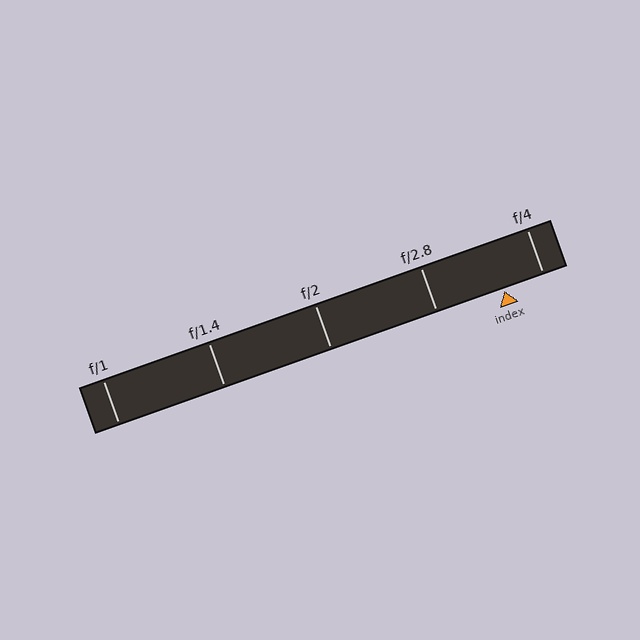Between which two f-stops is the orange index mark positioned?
The index mark is between f/2.8 and f/4.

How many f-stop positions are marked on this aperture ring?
There are 5 f-stop positions marked.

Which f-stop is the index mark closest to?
The index mark is closest to f/4.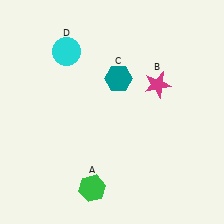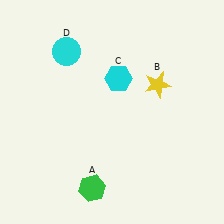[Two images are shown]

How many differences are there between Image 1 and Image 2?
There are 2 differences between the two images.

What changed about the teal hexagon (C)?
In Image 1, C is teal. In Image 2, it changed to cyan.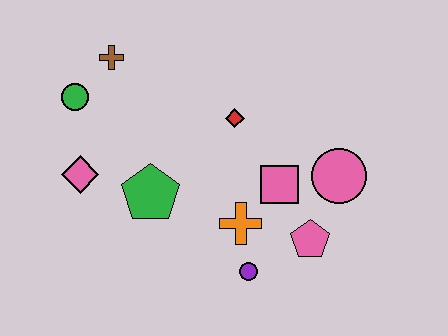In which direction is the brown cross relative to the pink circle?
The brown cross is to the left of the pink circle.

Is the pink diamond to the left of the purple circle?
Yes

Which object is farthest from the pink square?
The green circle is farthest from the pink square.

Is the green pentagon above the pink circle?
No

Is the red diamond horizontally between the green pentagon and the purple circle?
Yes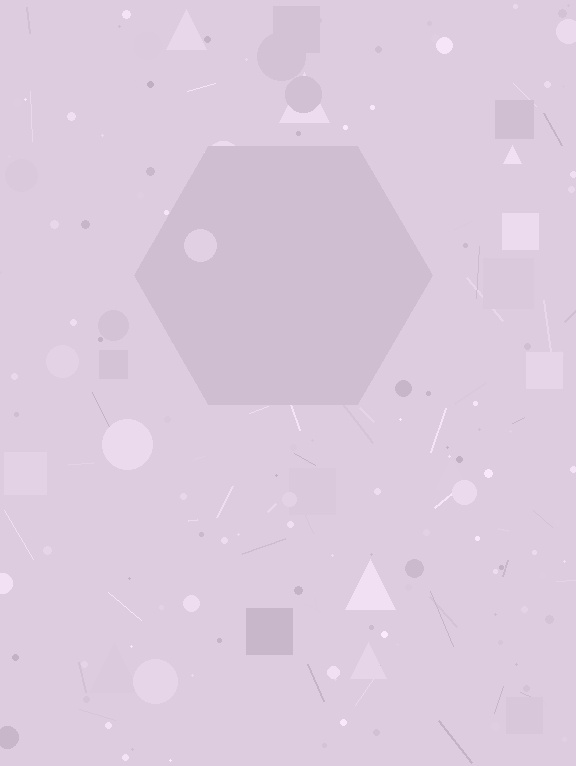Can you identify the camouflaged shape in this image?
The camouflaged shape is a hexagon.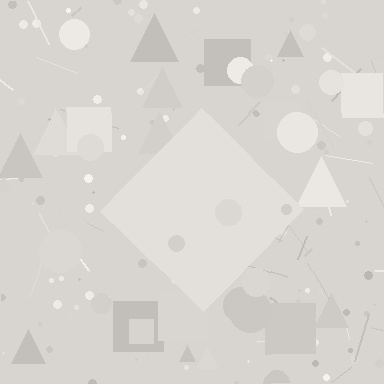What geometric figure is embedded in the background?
A diamond is embedded in the background.